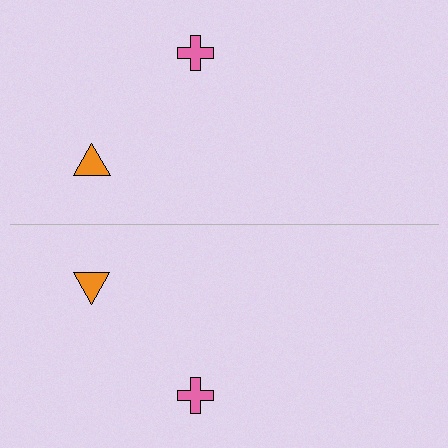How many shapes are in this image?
There are 4 shapes in this image.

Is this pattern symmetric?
Yes, this pattern has bilateral (reflection) symmetry.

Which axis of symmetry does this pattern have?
The pattern has a horizontal axis of symmetry running through the center of the image.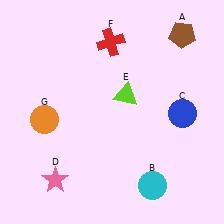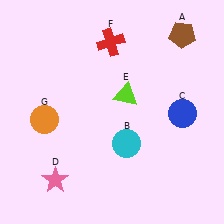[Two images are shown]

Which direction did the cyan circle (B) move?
The cyan circle (B) moved up.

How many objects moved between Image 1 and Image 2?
1 object moved between the two images.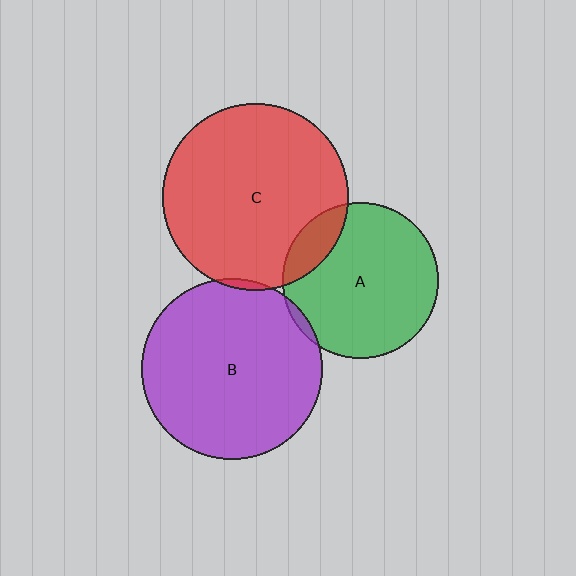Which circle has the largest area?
Circle C (red).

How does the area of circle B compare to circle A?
Approximately 1.3 times.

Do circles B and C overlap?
Yes.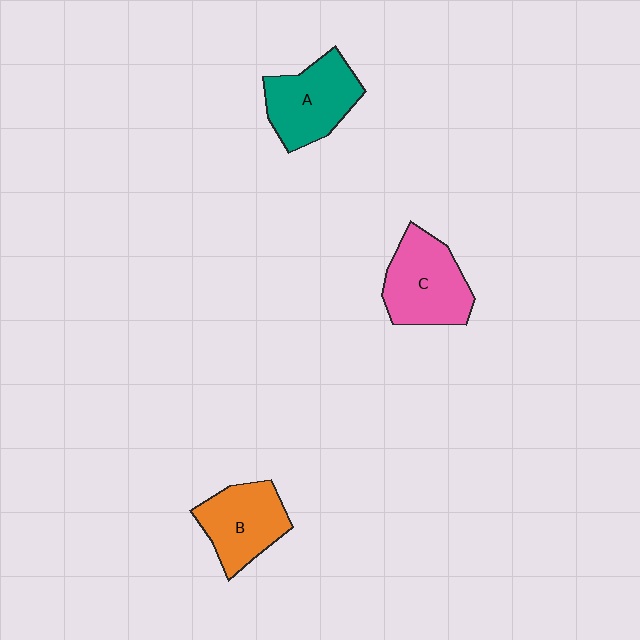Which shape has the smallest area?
Shape B (orange).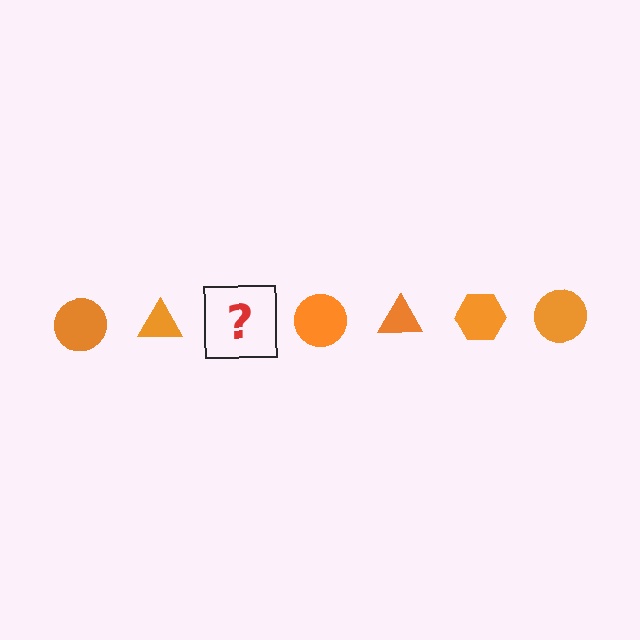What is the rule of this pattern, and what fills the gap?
The rule is that the pattern cycles through circle, triangle, hexagon shapes in orange. The gap should be filled with an orange hexagon.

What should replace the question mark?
The question mark should be replaced with an orange hexagon.